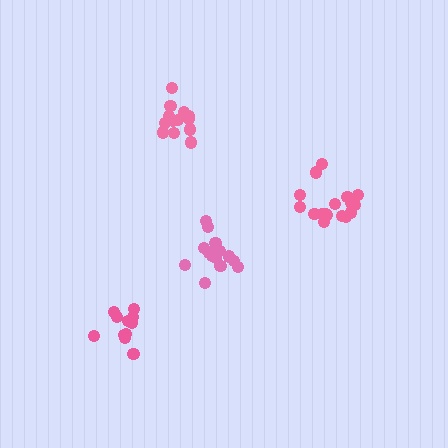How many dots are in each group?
Group 1: 16 dots, Group 2: 11 dots, Group 3: 17 dots, Group 4: 13 dots (57 total).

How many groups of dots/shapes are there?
There are 4 groups.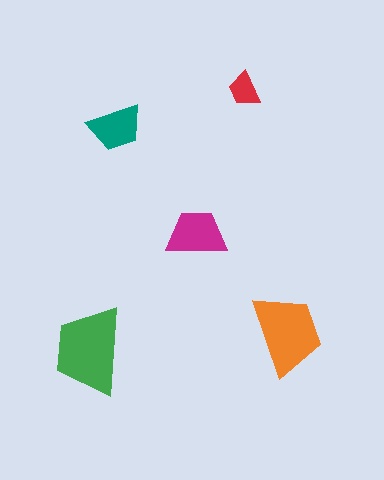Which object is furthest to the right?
The orange trapezoid is rightmost.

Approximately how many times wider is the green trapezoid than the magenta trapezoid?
About 1.5 times wider.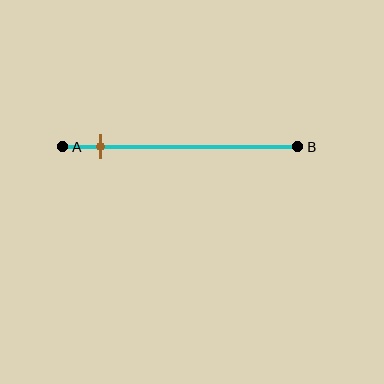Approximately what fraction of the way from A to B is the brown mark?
The brown mark is approximately 15% of the way from A to B.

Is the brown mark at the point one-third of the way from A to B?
No, the mark is at about 15% from A, not at the 33% one-third point.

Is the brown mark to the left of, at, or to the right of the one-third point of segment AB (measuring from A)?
The brown mark is to the left of the one-third point of segment AB.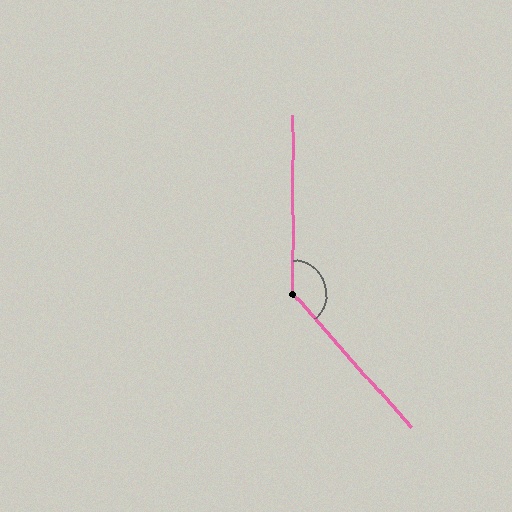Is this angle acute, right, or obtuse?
It is obtuse.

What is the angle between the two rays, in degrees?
Approximately 138 degrees.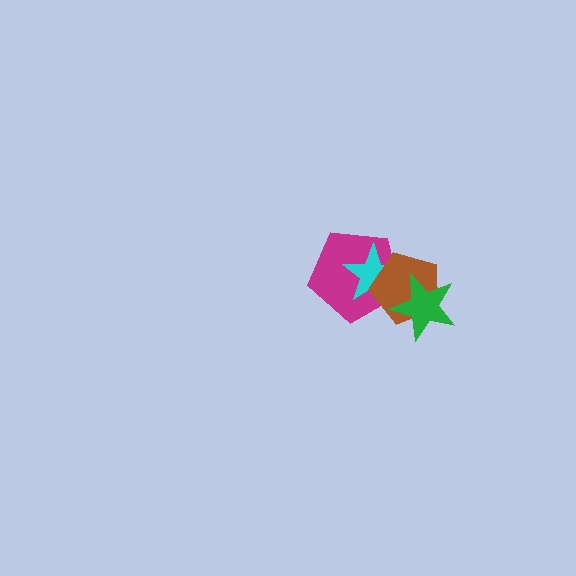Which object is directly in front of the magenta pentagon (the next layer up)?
The cyan star is directly in front of the magenta pentagon.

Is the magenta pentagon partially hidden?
Yes, it is partially covered by another shape.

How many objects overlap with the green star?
3 objects overlap with the green star.